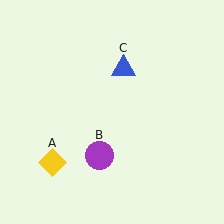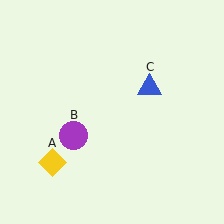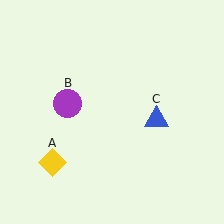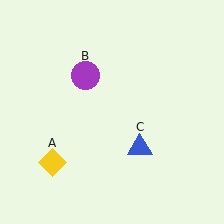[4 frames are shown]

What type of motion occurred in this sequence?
The purple circle (object B), blue triangle (object C) rotated clockwise around the center of the scene.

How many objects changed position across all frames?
2 objects changed position: purple circle (object B), blue triangle (object C).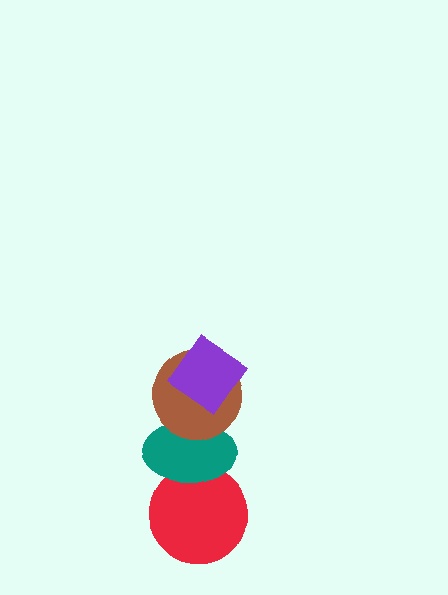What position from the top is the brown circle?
The brown circle is 2nd from the top.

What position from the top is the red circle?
The red circle is 4th from the top.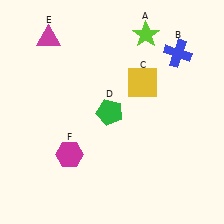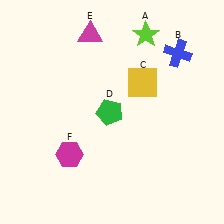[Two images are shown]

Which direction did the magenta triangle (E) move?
The magenta triangle (E) moved right.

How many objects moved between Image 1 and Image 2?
1 object moved between the two images.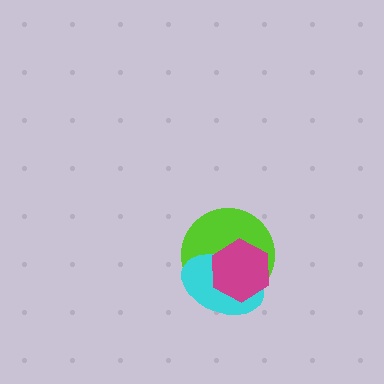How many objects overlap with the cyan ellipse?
2 objects overlap with the cyan ellipse.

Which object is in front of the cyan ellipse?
The magenta hexagon is in front of the cyan ellipse.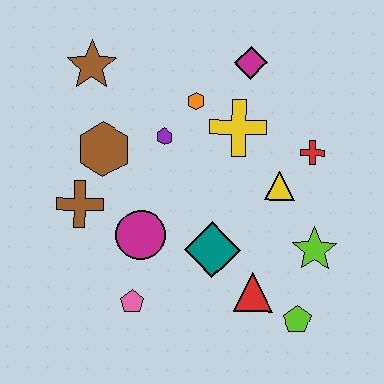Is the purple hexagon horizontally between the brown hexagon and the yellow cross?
Yes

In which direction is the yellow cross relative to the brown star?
The yellow cross is to the right of the brown star.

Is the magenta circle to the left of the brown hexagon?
No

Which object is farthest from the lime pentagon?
The brown star is farthest from the lime pentagon.